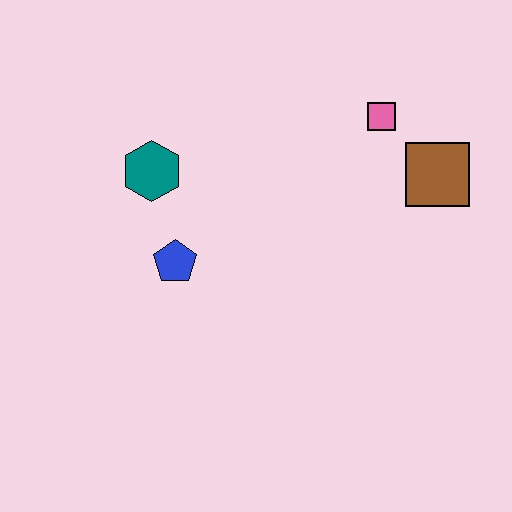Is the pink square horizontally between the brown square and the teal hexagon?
Yes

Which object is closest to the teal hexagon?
The blue pentagon is closest to the teal hexagon.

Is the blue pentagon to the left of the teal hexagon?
No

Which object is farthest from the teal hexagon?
The brown square is farthest from the teal hexagon.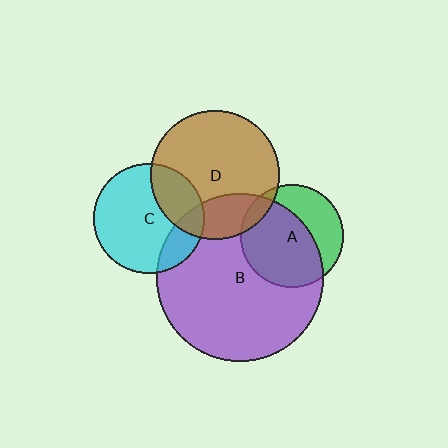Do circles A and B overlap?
Yes.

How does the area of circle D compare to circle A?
Approximately 1.6 times.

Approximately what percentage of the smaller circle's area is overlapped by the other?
Approximately 65%.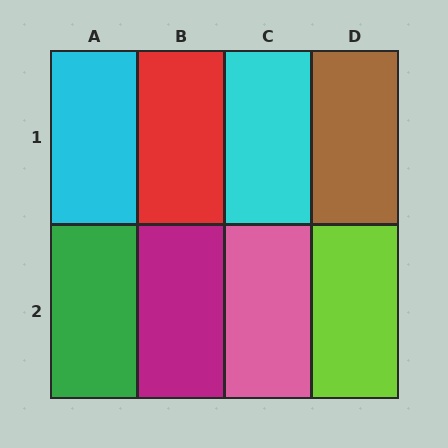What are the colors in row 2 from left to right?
Green, magenta, pink, lime.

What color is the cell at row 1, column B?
Red.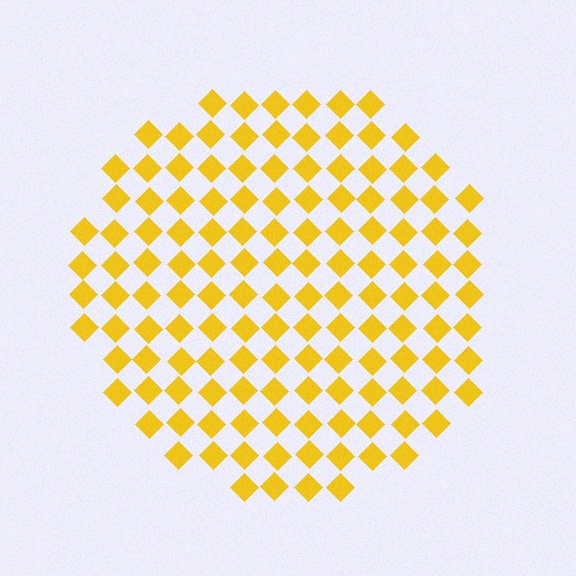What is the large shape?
The large shape is a circle.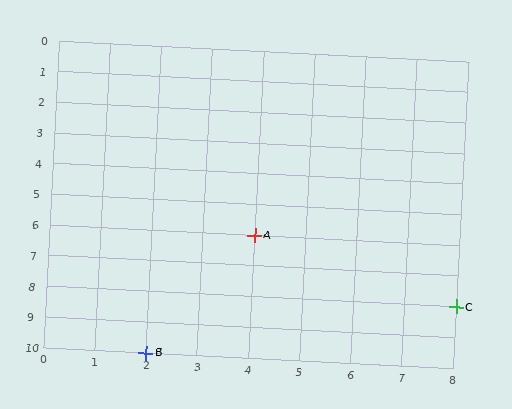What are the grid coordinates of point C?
Point C is at grid coordinates (8, 8).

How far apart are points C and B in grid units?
Points C and B are 6 columns and 2 rows apart (about 6.3 grid units diagonally).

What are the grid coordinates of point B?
Point B is at grid coordinates (2, 10).